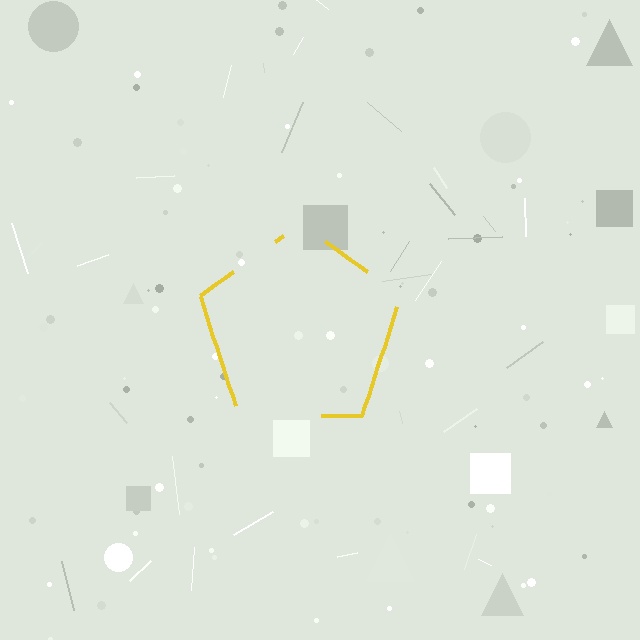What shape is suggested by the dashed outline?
The dashed outline suggests a pentagon.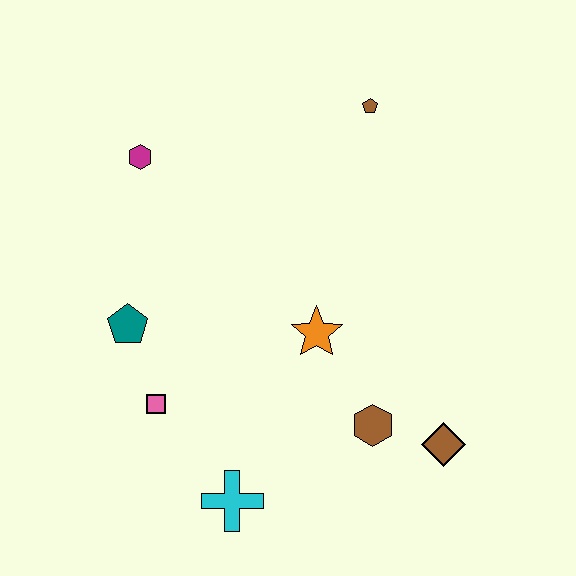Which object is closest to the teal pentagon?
The pink square is closest to the teal pentagon.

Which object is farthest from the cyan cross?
The brown pentagon is farthest from the cyan cross.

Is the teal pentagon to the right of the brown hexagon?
No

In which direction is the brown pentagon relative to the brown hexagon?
The brown pentagon is above the brown hexagon.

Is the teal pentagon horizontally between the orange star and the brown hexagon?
No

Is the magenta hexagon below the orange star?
No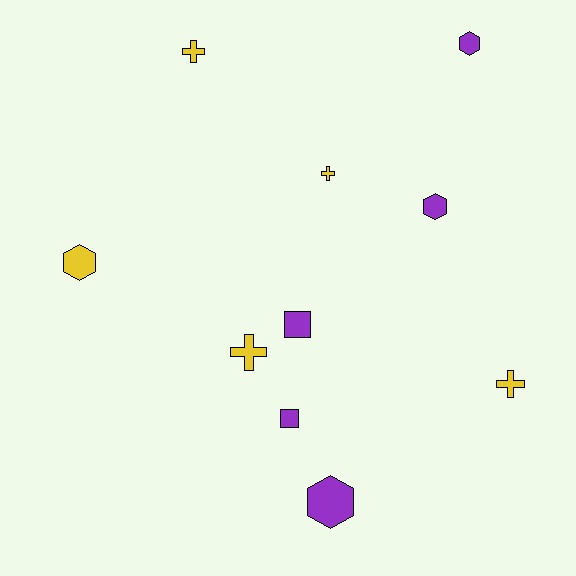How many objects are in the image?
There are 10 objects.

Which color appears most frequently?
Purple, with 5 objects.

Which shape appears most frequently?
Cross, with 4 objects.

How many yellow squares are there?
There are no yellow squares.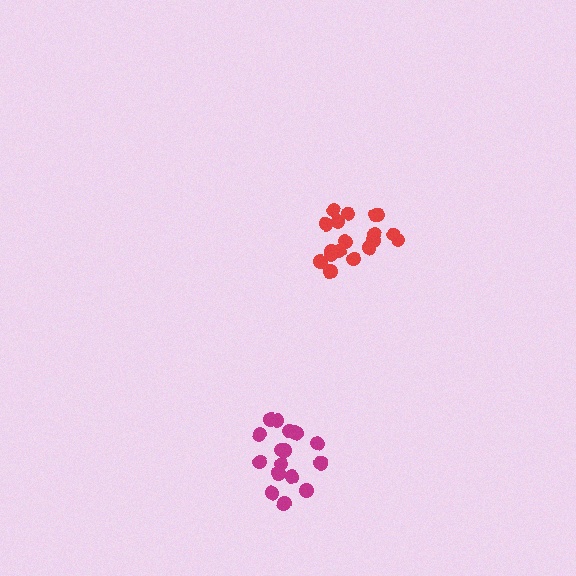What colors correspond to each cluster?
The clusters are colored: magenta, red.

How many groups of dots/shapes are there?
There are 2 groups.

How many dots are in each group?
Group 1: 16 dots, Group 2: 18 dots (34 total).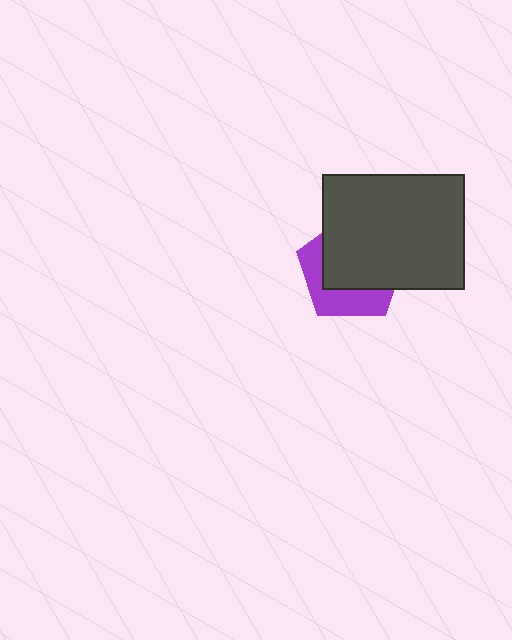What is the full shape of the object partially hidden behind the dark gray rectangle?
The partially hidden object is a purple pentagon.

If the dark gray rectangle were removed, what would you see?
You would see the complete purple pentagon.